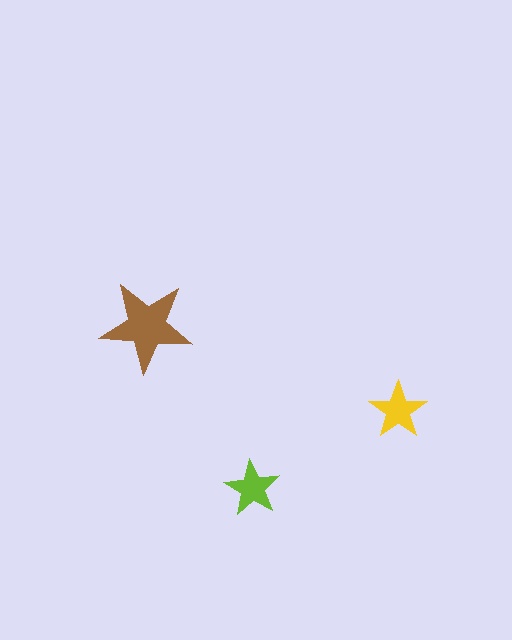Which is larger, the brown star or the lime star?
The brown one.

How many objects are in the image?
There are 3 objects in the image.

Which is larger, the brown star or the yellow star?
The brown one.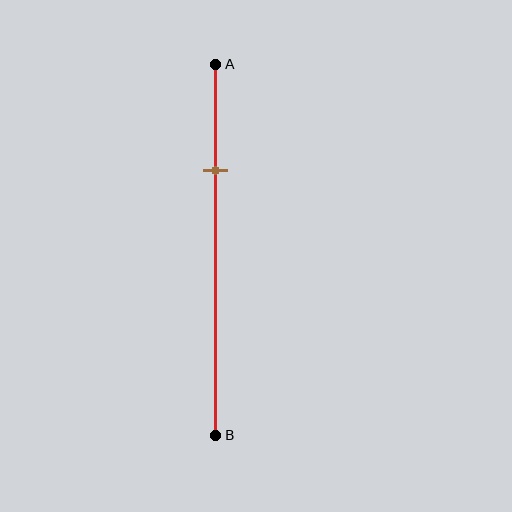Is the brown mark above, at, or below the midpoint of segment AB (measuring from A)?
The brown mark is above the midpoint of segment AB.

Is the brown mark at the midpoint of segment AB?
No, the mark is at about 30% from A, not at the 50% midpoint.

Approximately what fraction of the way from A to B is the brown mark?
The brown mark is approximately 30% of the way from A to B.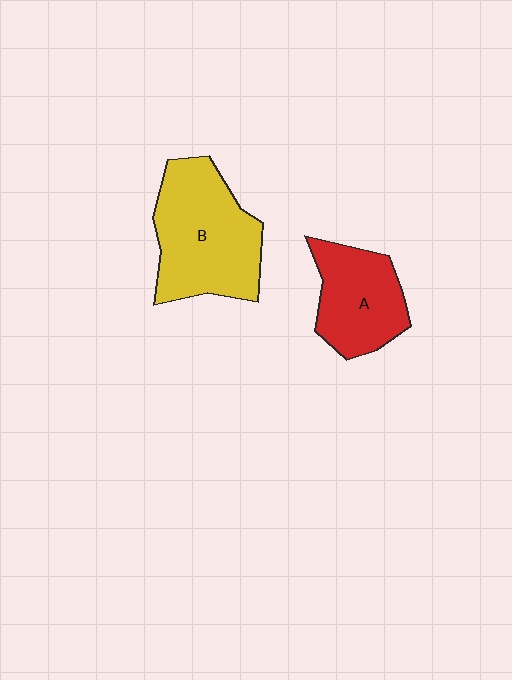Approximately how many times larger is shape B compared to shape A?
Approximately 1.5 times.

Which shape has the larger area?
Shape B (yellow).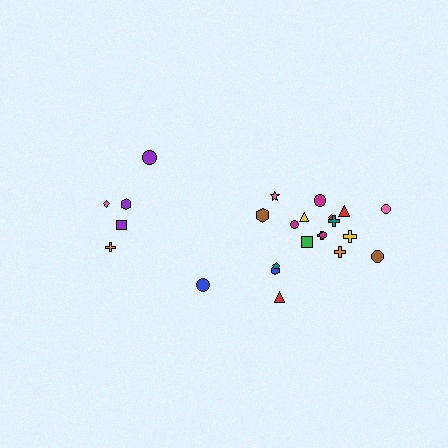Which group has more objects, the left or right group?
The right group.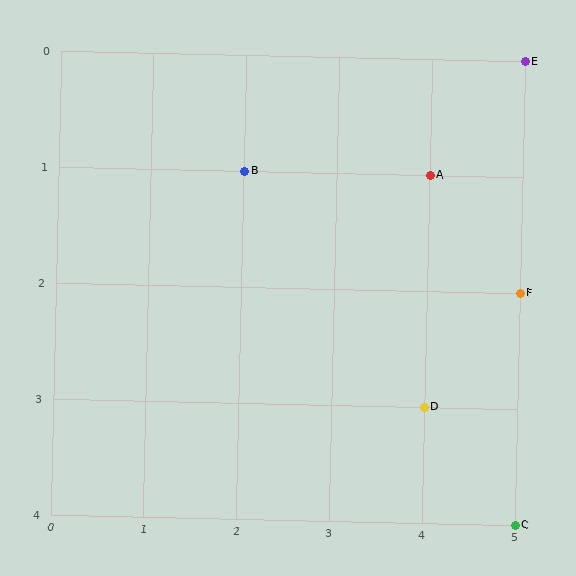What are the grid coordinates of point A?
Point A is at grid coordinates (4, 1).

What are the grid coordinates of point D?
Point D is at grid coordinates (4, 3).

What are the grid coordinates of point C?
Point C is at grid coordinates (5, 4).